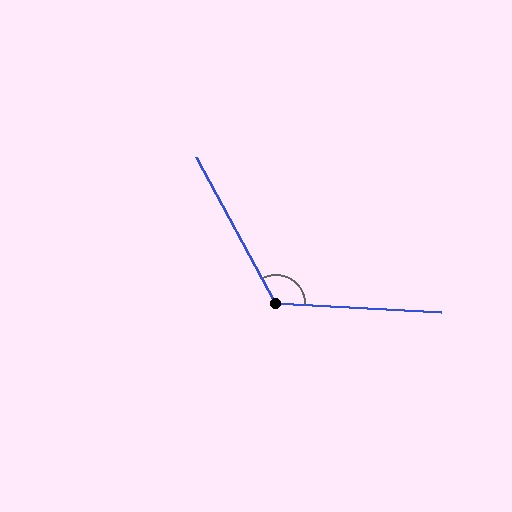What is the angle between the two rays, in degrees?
Approximately 122 degrees.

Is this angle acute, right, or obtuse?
It is obtuse.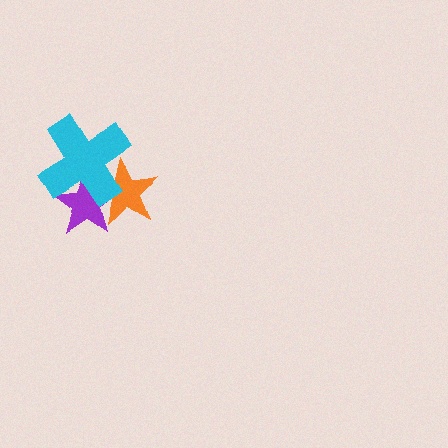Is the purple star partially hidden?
Yes, it is partially covered by another shape.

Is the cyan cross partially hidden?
No, no other shape covers it.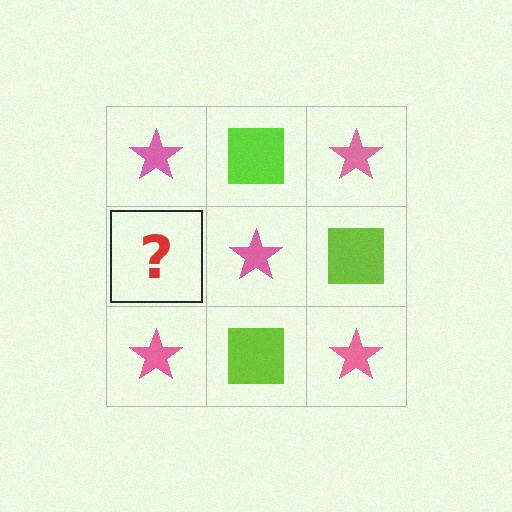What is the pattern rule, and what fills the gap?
The rule is that it alternates pink star and lime square in a checkerboard pattern. The gap should be filled with a lime square.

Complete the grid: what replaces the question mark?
The question mark should be replaced with a lime square.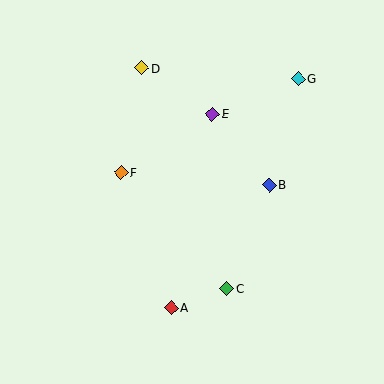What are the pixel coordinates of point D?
Point D is at (142, 68).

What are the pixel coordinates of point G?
Point G is at (298, 79).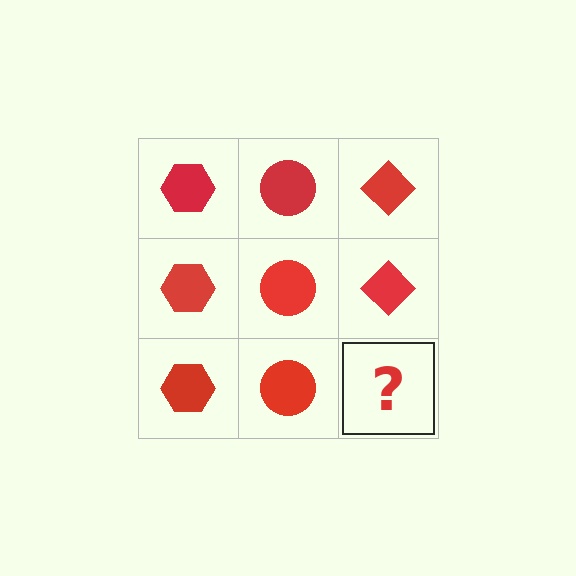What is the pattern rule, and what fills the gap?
The rule is that each column has a consistent shape. The gap should be filled with a red diamond.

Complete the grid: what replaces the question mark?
The question mark should be replaced with a red diamond.